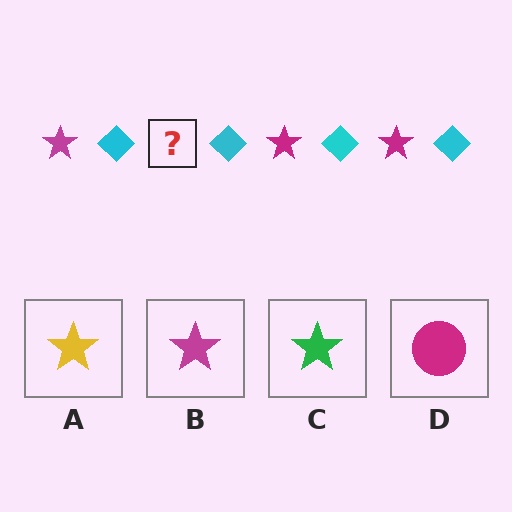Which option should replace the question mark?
Option B.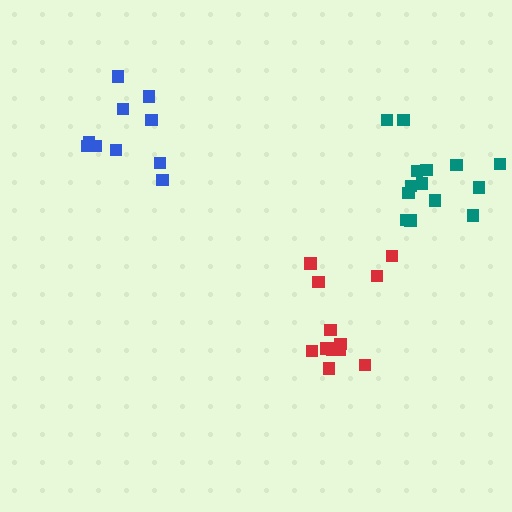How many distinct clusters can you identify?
There are 3 distinct clusters.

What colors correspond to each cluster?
The clusters are colored: teal, blue, red.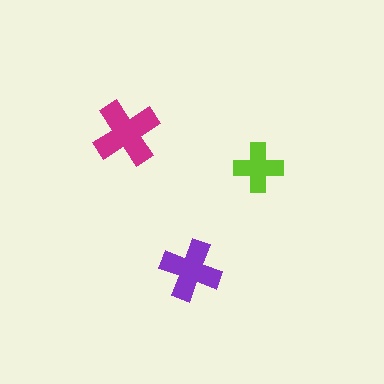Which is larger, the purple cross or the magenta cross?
The magenta one.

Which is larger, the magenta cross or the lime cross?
The magenta one.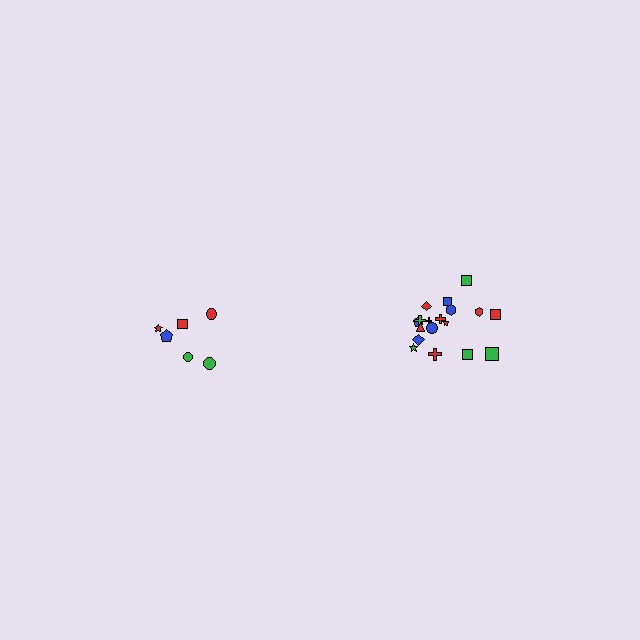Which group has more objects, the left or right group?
The right group.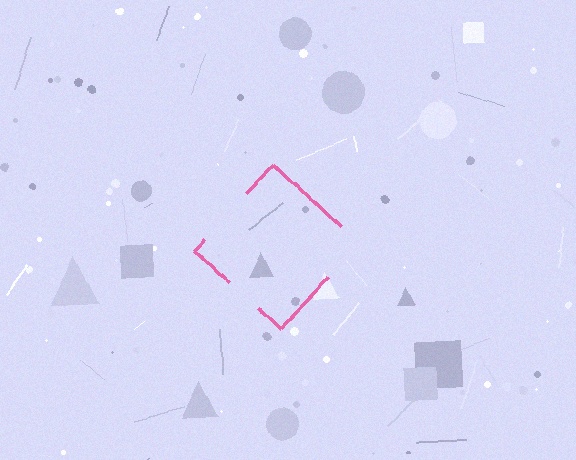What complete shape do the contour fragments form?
The contour fragments form a diamond.